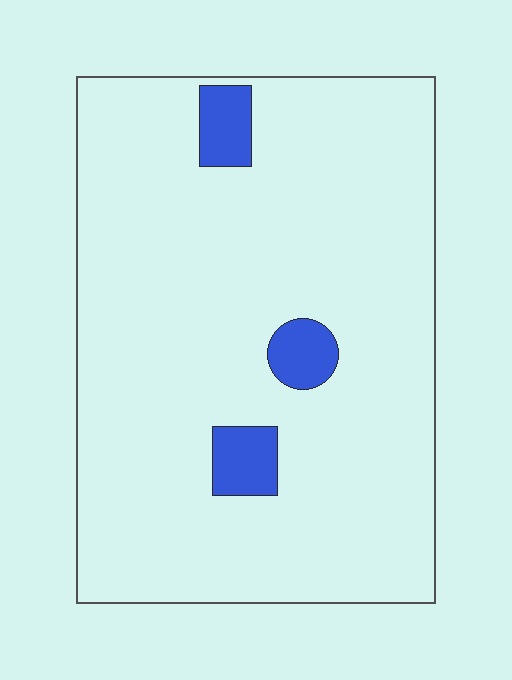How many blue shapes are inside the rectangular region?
3.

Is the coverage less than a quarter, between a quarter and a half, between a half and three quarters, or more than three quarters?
Less than a quarter.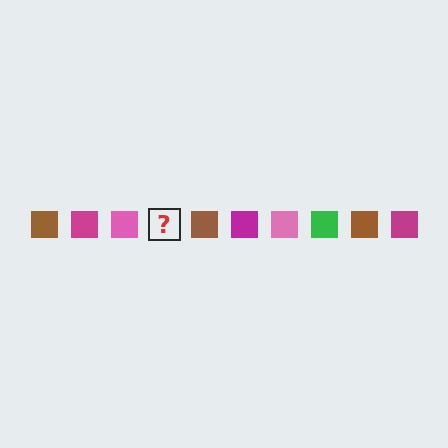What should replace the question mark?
The question mark should be replaced with a green square.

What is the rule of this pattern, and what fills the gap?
The rule is that the pattern cycles through brown, magenta, pink, green squares. The gap should be filled with a green square.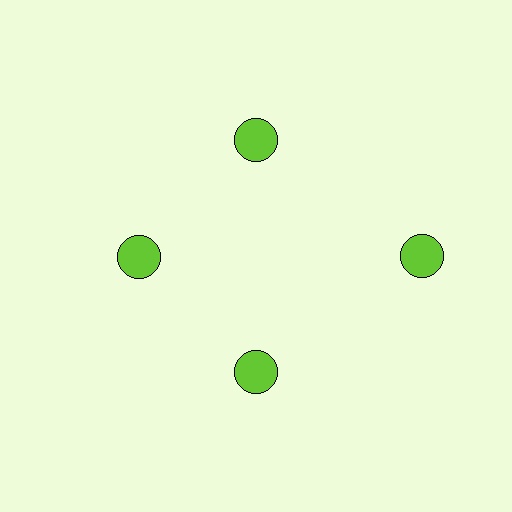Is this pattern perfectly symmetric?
No. The 4 lime circles are arranged in a ring, but one element near the 3 o'clock position is pushed outward from the center, breaking the 4-fold rotational symmetry.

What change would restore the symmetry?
The symmetry would be restored by moving it inward, back onto the ring so that all 4 circles sit at equal angles and equal distance from the center.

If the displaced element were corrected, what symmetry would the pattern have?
It would have 4-fold rotational symmetry — the pattern would map onto itself every 90 degrees.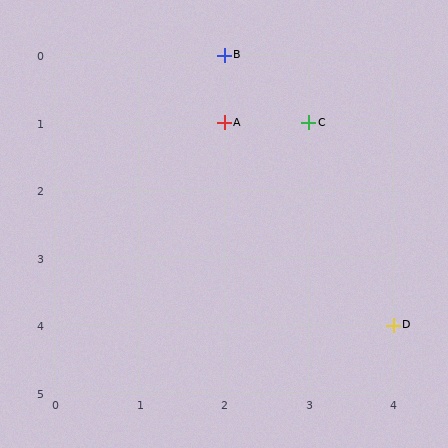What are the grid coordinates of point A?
Point A is at grid coordinates (2, 1).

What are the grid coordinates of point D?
Point D is at grid coordinates (4, 4).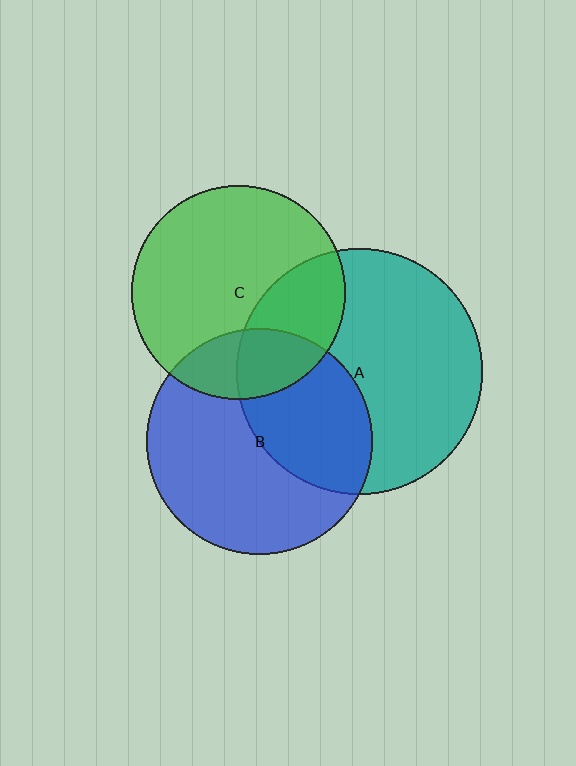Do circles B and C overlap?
Yes.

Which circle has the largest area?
Circle A (teal).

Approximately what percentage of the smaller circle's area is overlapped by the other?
Approximately 20%.